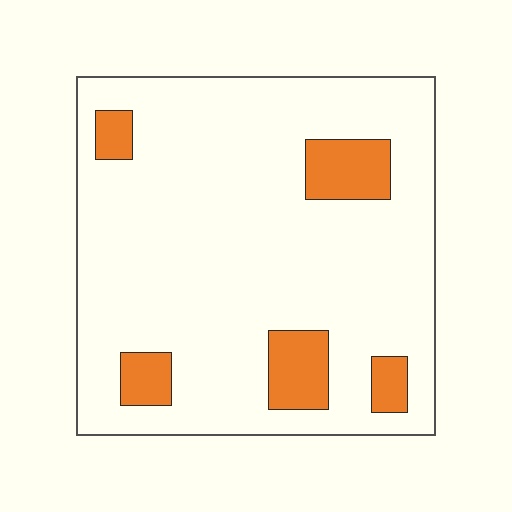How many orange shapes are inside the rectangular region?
5.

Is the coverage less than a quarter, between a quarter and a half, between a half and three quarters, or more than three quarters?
Less than a quarter.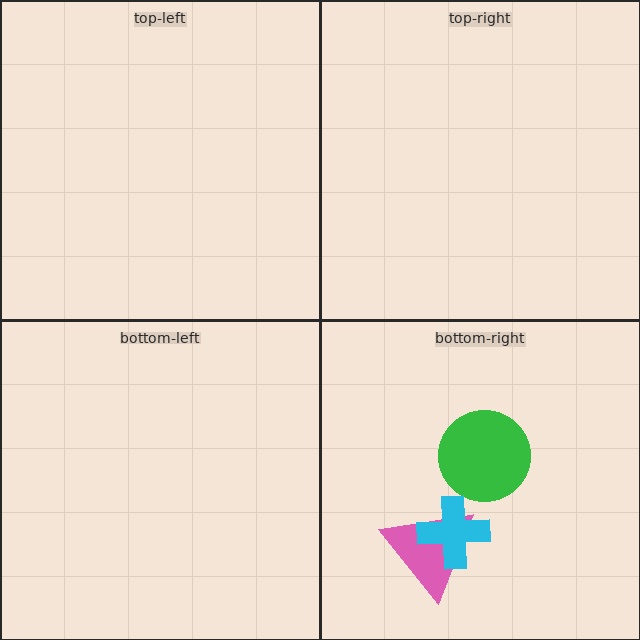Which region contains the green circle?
The bottom-right region.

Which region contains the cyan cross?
The bottom-right region.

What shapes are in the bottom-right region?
The pink triangle, the green circle, the cyan cross.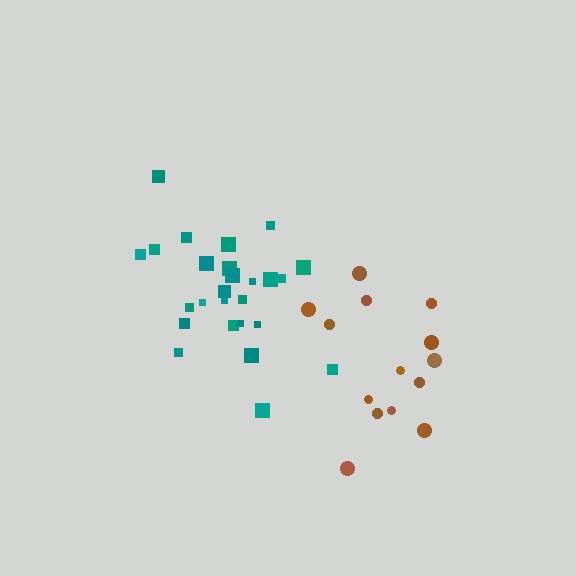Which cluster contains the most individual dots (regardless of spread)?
Teal (26).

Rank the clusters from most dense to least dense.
teal, brown.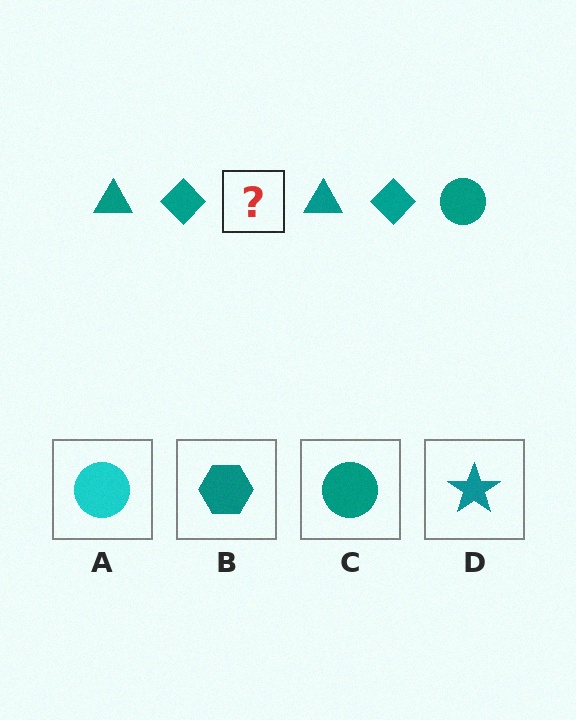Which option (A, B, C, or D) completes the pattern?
C.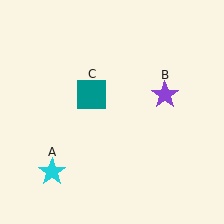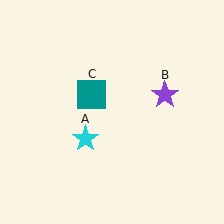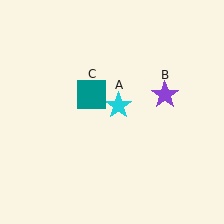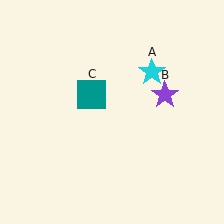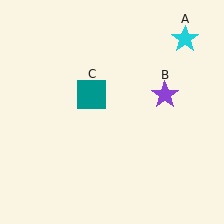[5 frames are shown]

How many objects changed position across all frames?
1 object changed position: cyan star (object A).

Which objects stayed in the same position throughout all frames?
Purple star (object B) and teal square (object C) remained stationary.